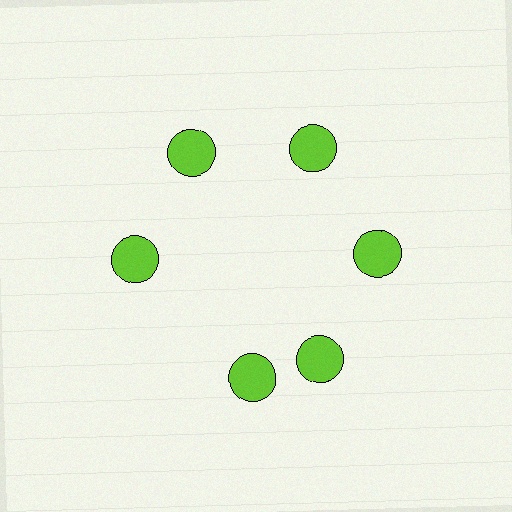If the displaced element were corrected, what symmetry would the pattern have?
It would have 6-fold rotational symmetry — the pattern would map onto itself every 60 degrees.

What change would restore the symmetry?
The symmetry would be restored by rotating it back into even spacing with its neighbors so that all 6 circles sit at equal angles and equal distance from the center.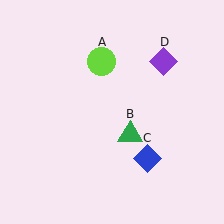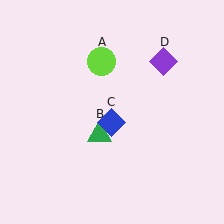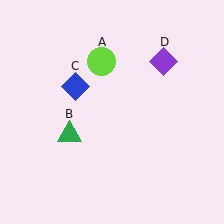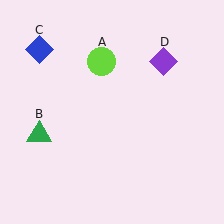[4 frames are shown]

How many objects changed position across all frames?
2 objects changed position: green triangle (object B), blue diamond (object C).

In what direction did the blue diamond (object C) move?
The blue diamond (object C) moved up and to the left.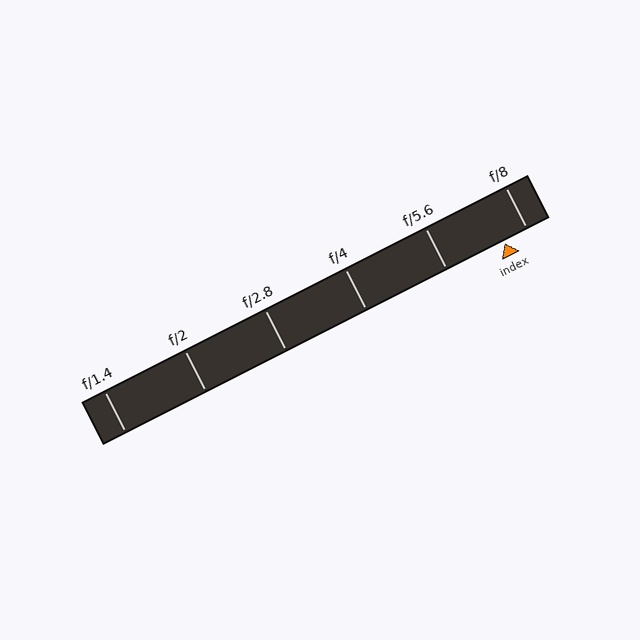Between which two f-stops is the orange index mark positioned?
The index mark is between f/5.6 and f/8.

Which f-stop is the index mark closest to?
The index mark is closest to f/8.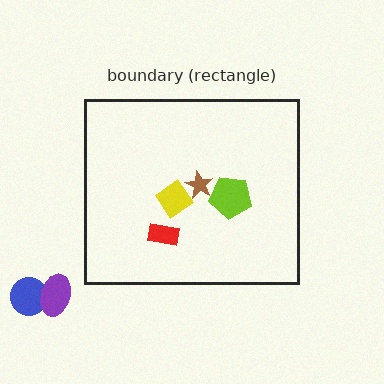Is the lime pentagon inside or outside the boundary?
Inside.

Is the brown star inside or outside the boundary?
Inside.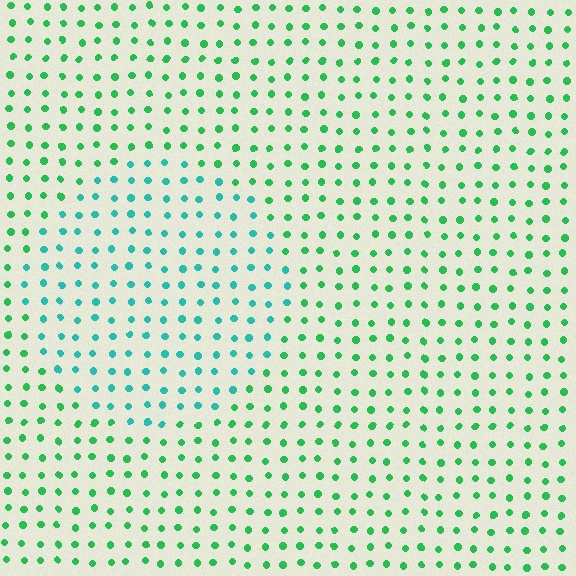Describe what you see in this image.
The image is filled with small green elements in a uniform arrangement. A circle-shaped region is visible where the elements are tinted to a slightly different hue, forming a subtle color boundary.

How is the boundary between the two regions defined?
The boundary is defined purely by a slight shift in hue (about 36 degrees). Spacing, size, and orientation are identical on both sides.